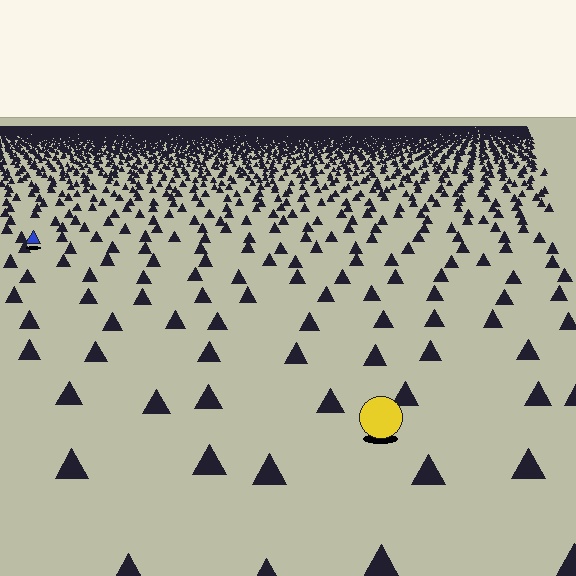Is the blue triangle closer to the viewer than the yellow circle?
No. The yellow circle is closer — you can tell from the texture gradient: the ground texture is coarser near it.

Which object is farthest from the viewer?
The blue triangle is farthest from the viewer. It appears smaller and the ground texture around it is denser.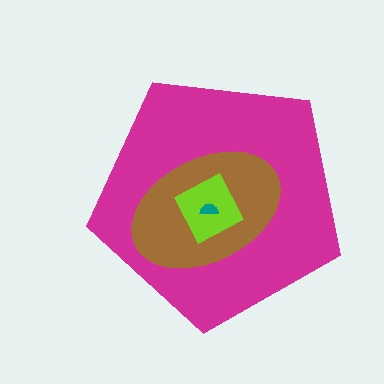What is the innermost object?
The teal semicircle.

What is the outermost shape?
The magenta pentagon.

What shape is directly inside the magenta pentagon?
The brown ellipse.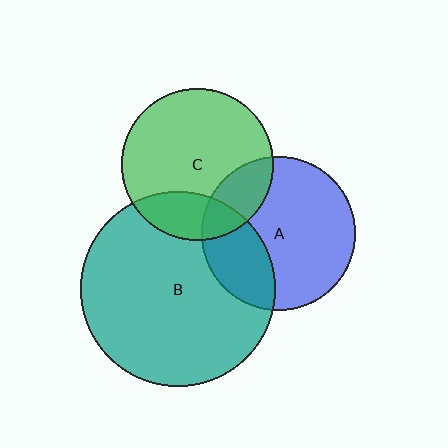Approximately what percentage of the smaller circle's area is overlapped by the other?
Approximately 30%.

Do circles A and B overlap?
Yes.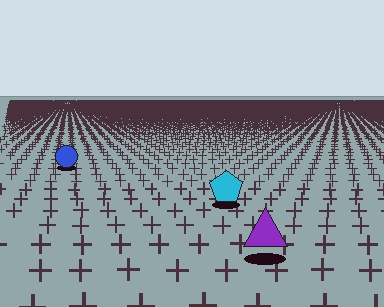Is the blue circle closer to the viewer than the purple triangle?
No. The purple triangle is closer — you can tell from the texture gradient: the ground texture is coarser near it.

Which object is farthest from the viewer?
The blue circle is farthest from the viewer. It appears smaller and the ground texture around it is denser.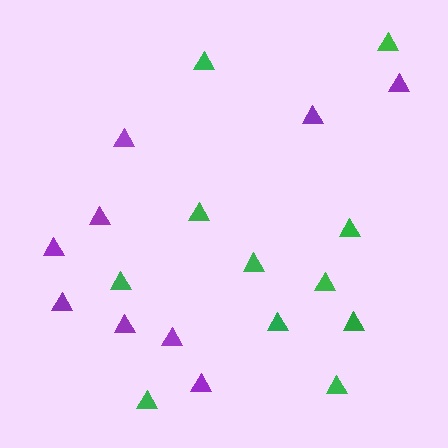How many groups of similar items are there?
There are 2 groups: one group of purple triangles (9) and one group of green triangles (11).